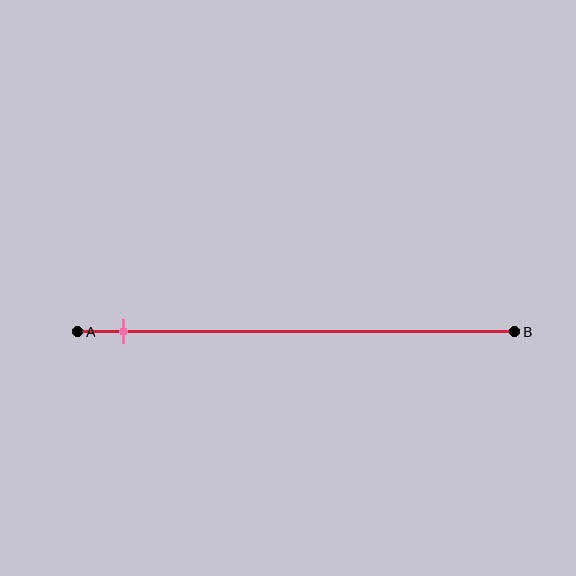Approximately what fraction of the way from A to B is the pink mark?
The pink mark is approximately 10% of the way from A to B.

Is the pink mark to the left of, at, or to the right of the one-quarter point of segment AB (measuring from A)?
The pink mark is to the left of the one-quarter point of segment AB.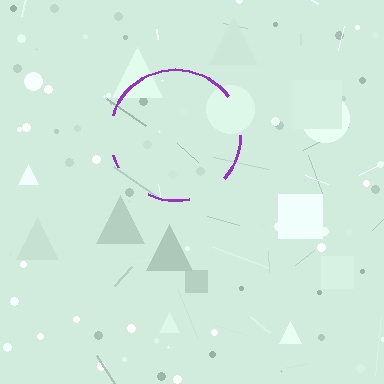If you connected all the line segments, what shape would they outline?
They would outline a circle.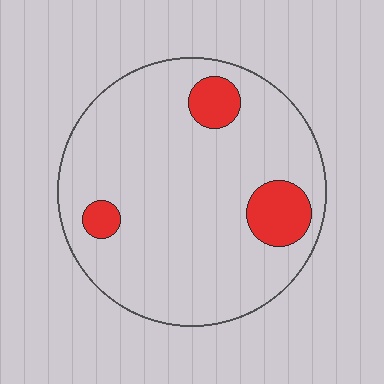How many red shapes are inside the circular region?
3.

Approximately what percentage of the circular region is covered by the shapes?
Approximately 10%.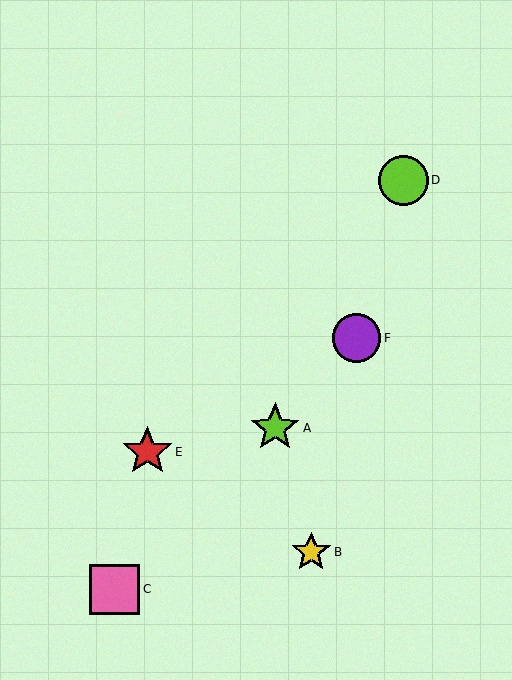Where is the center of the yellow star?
The center of the yellow star is at (311, 552).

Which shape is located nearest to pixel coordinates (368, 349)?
The purple circle (labeled F) at (357, 338) is nearest to that location.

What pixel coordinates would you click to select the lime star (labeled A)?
Click at (275, 428) to select the lime star A.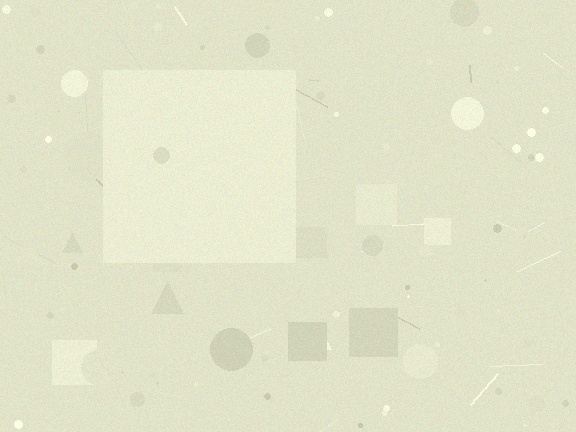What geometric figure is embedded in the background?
A square is embedded in the background.